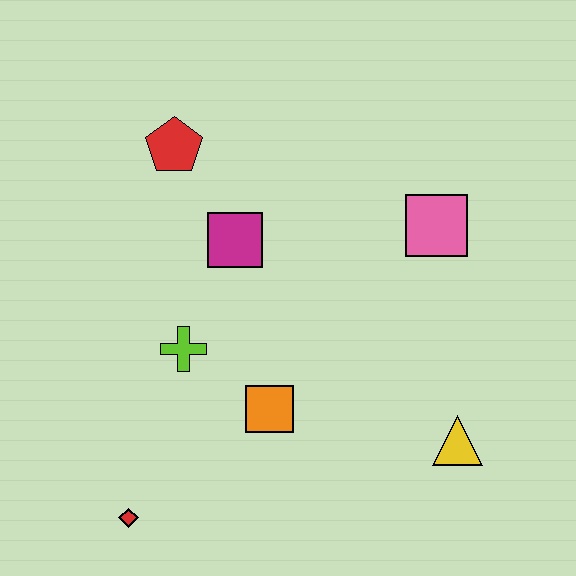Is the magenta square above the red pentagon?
No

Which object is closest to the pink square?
The magenta square is closest to the pink square.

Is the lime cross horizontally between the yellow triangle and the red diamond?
Yes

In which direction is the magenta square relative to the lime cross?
The magenta square is above the lime cross.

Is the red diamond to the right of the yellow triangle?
No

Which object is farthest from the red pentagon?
The yellow triangle is farthest from the red pentagon.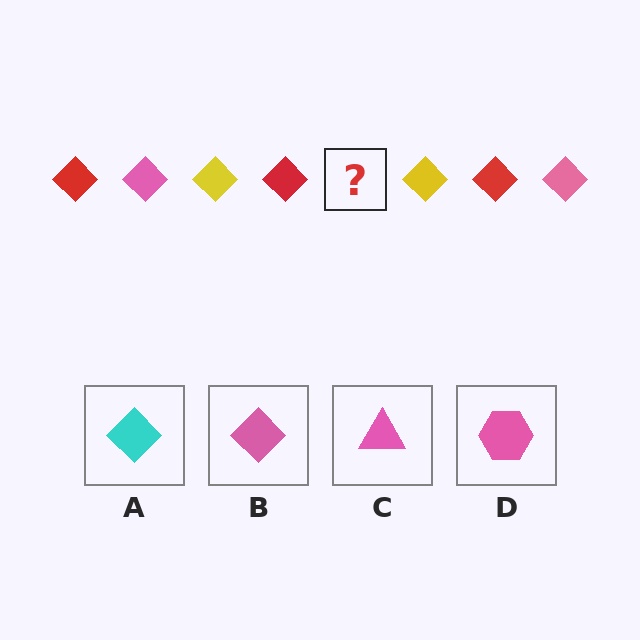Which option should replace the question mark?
Option B.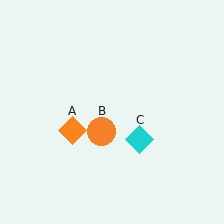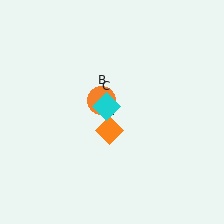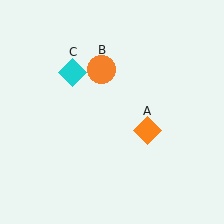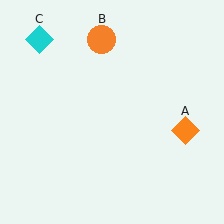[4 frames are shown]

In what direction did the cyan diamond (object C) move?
The cyan diamond (object C) moved up and to the left.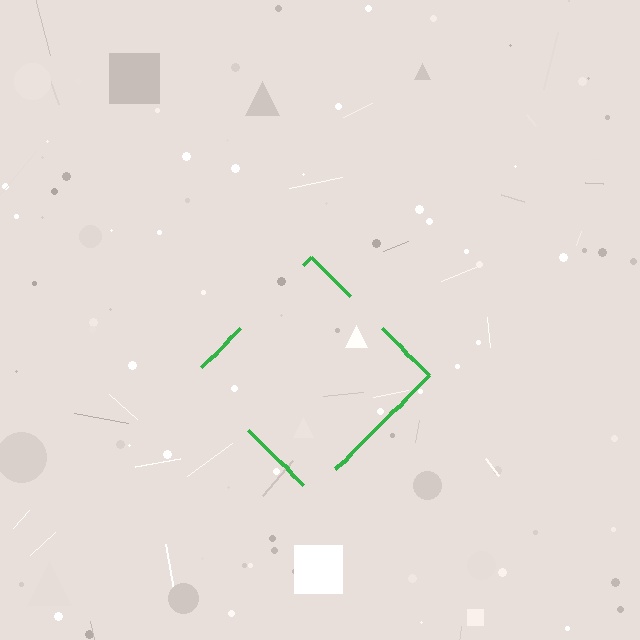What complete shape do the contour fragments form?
The contour fragments form a diamond.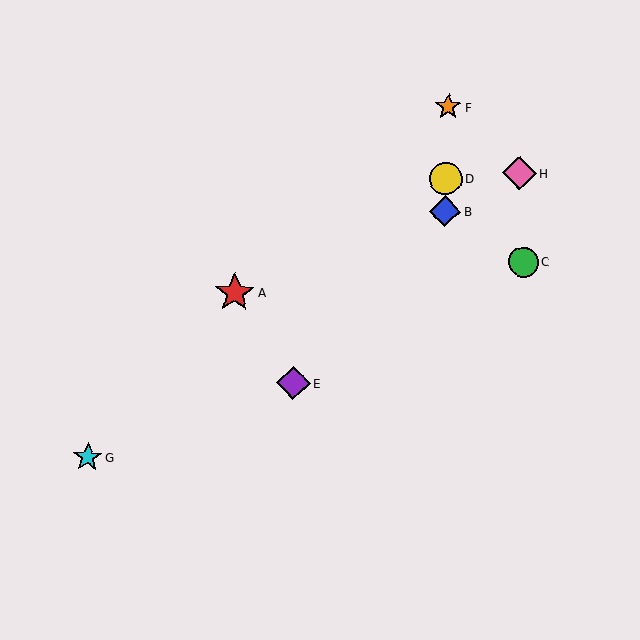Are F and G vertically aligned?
No, F is at x≈448 and G is at x≈88.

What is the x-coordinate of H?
Object H is at x≈520.